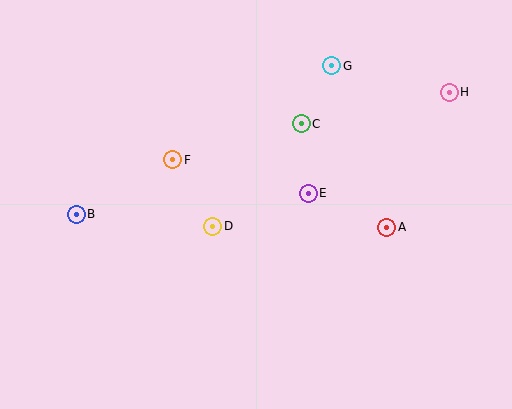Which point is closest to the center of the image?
Point D at (212, 226) is closest to the center.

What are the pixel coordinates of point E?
Point E is at (308, 193).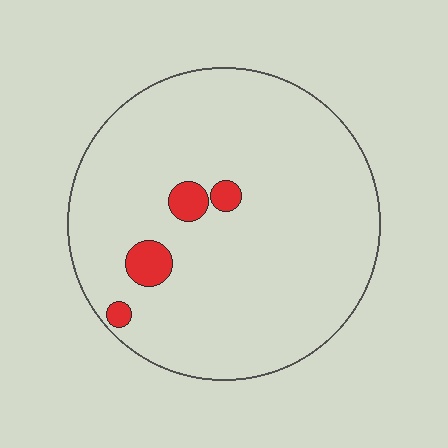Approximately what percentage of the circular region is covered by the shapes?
Approximately 5%.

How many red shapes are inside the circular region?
4.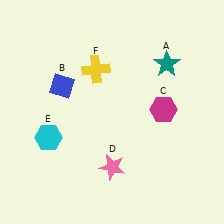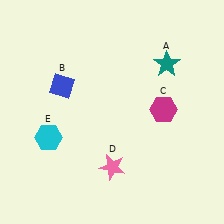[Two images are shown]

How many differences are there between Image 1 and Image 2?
There is 1 difference between the two images.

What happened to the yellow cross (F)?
The yellow cross (F) was removed in Image 2. It was in the top-left area of Image 1.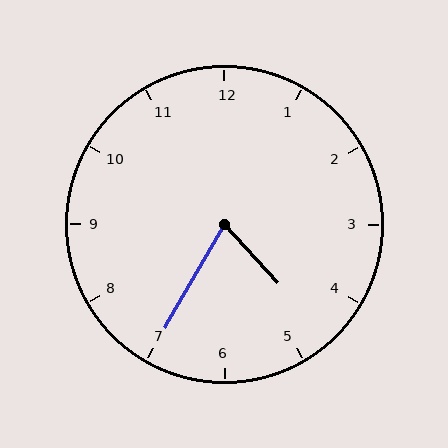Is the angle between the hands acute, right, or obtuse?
It is acute.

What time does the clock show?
4:35.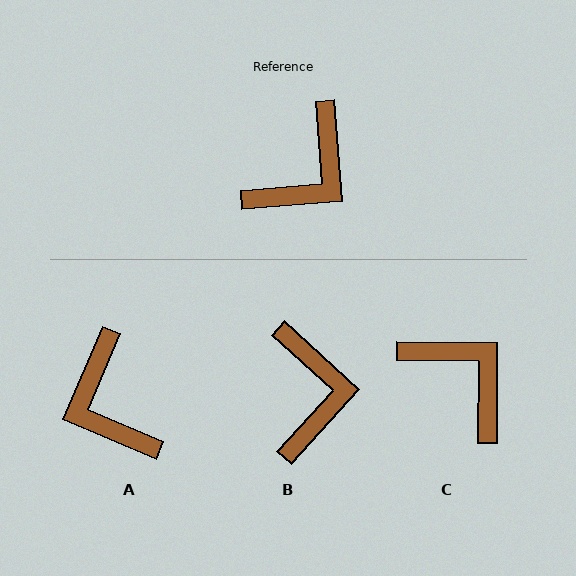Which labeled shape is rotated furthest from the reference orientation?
A, about 118 degrees away.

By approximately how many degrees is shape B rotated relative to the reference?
Approximately 43 degrees counter-clockwise.